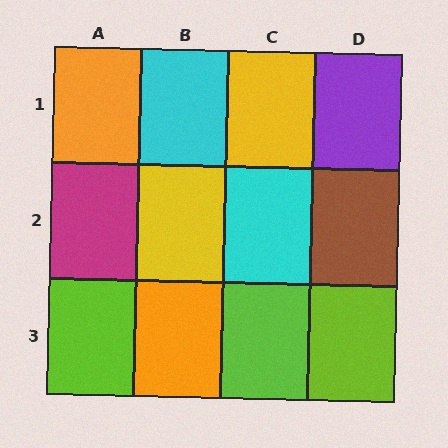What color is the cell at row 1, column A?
Orange.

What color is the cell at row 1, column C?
Yellow.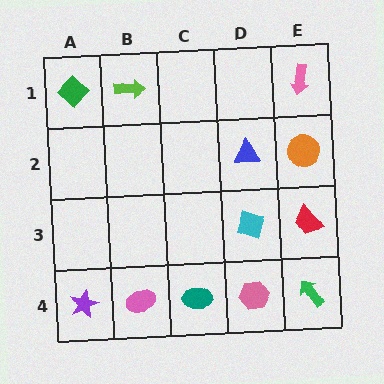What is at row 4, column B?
A pink ellipse.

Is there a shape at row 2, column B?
No, that cell is empty.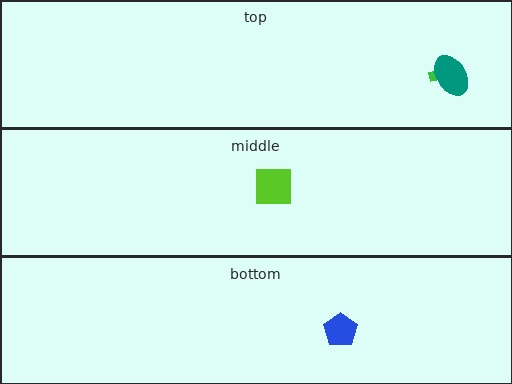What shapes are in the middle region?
The lime square.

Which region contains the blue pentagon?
The bottom region.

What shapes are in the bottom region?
The blue pentagon.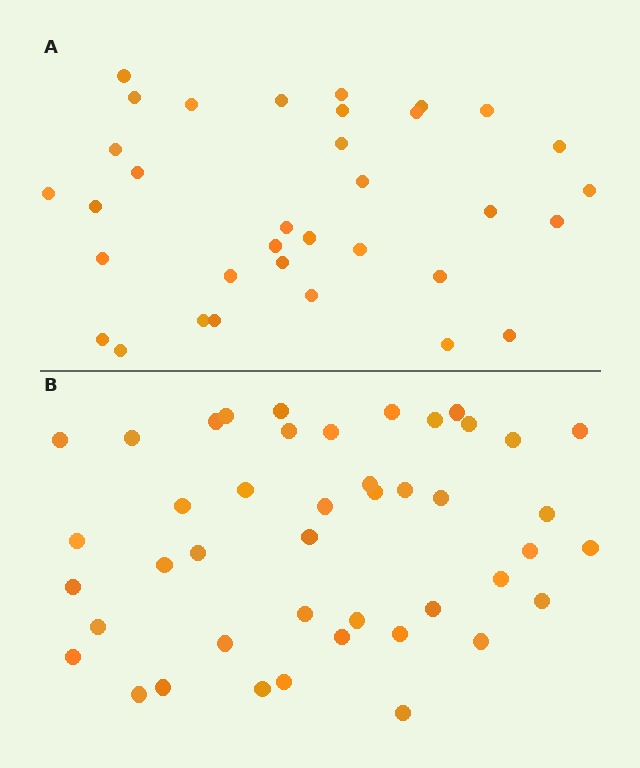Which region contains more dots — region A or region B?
Region B (the bottom region) has more dots.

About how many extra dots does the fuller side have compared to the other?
Region B has roughly 10 or so more dots than region A.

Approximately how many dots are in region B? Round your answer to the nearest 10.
About 40 dots. (The exact count is 44, which rounds to 40.)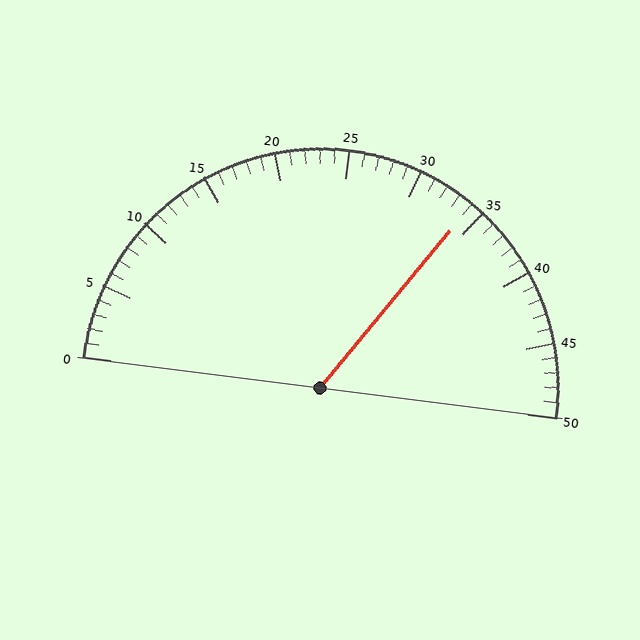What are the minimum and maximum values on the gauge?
The gauge ranges from 0 to 50.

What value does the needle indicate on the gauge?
The needle indicates approximately 34.